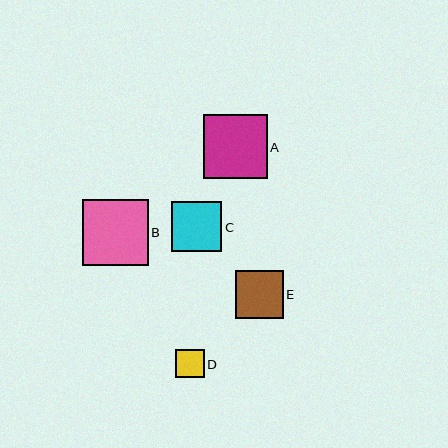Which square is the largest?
Square B is the largest with a size of approximately 65 pixels.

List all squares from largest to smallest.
From largest to smallest: B, A, C, E, D.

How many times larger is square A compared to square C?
Square A is approximately 1.3 times the size of square C.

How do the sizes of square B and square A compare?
Square B and square A are approximately the same size.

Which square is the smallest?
Square D is the smallest with a size of approximately 29 pixels.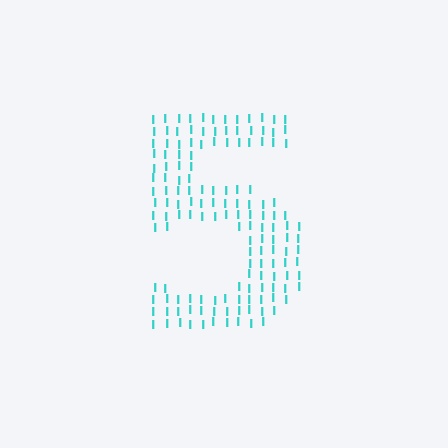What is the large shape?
The large shape is the digit 5.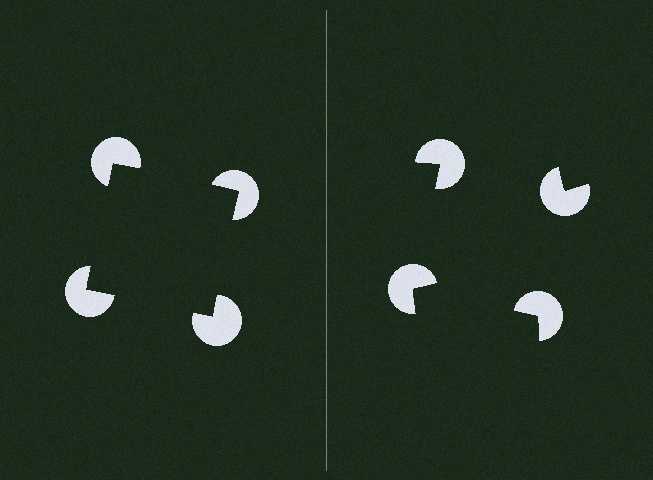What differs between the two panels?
The pac-man discs are positioned identically on both sides; only the wedge orientations differ. On the left they align to a square; on the right they are misaligned.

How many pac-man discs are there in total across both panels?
8 — 4 on each side.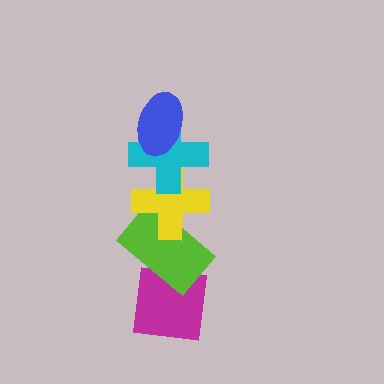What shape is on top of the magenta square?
The lime rectangle is on top of the magenta square.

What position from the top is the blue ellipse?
The blue ellipse is 1st from the top.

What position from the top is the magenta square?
The magenta square is 5th from the top.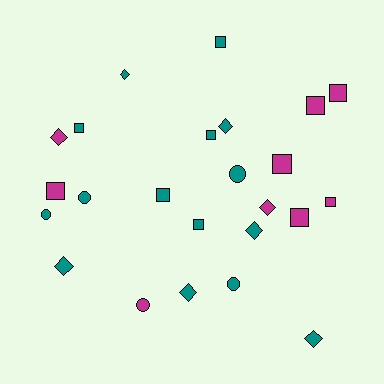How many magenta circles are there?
There is 1 magenta circle.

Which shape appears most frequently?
Square, with 11 objects.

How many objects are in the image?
There are 24 objects.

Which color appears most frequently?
Teal, with 15 objects.